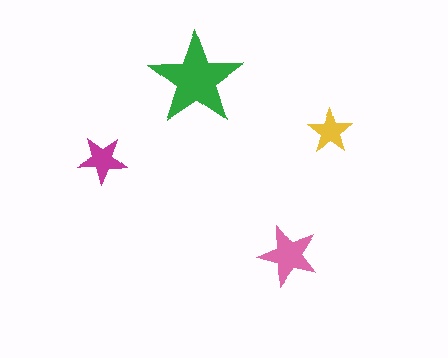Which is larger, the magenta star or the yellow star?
The magenta one.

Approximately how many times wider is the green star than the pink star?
About 1.5 times wider.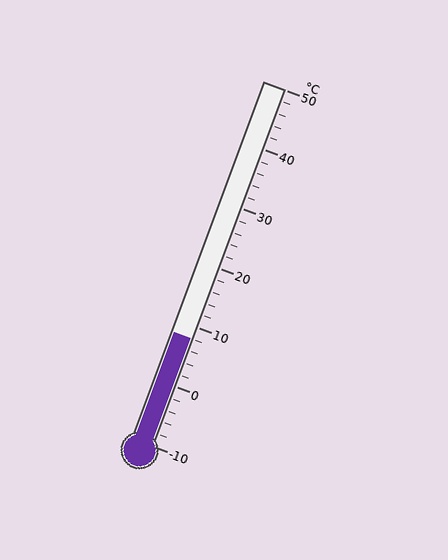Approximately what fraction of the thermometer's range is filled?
The thermometer is filled to approximately 30% of its range.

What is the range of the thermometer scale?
The thermometer scale ranges from -10°C to 50°C.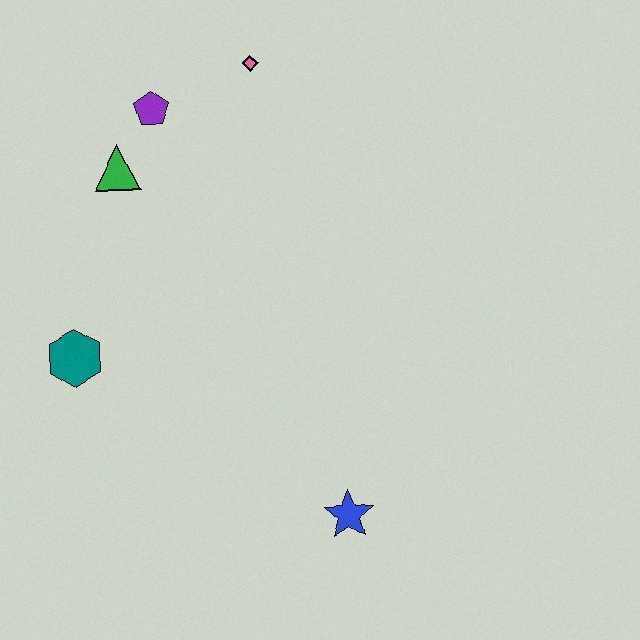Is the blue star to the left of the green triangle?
No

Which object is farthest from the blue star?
The pink diamond is farthest from the blue star.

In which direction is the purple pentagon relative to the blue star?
The purple pentagon is above the blue star.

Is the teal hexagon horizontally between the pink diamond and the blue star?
No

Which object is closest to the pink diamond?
The purple pentagon is closest to the pink diamond.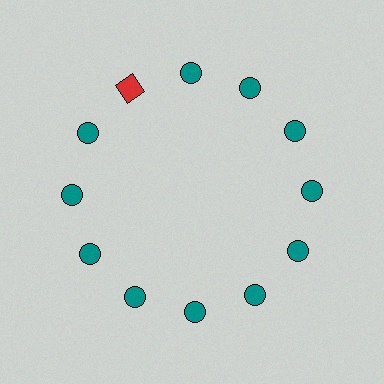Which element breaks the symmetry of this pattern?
The red square at roughly the 11 o'clock position breaks the symmetry. All other shapes are teal circles.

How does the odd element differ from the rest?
It differs in both color (red instead of teal) and shape (square instead of circle).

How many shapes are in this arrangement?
There are 12 shapes arranged in a ring pattern.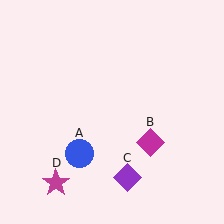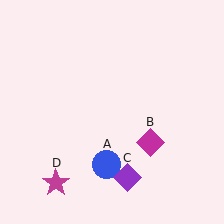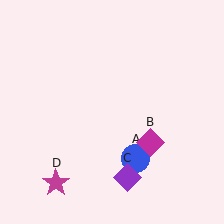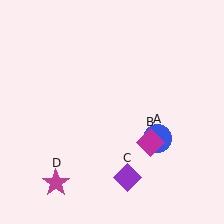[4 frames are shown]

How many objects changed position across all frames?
1 object changed position: blue circle (object A).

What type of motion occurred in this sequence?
The blue circle (object A) rotated counterclockwise around the center of the scene.